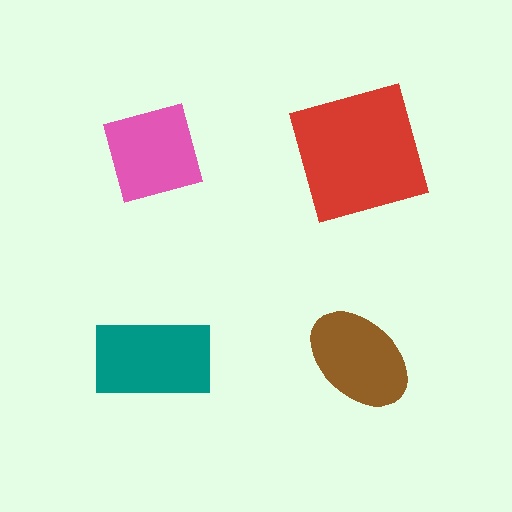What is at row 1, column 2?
A red square.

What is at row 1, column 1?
A pink diamond.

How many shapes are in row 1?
2 shapes.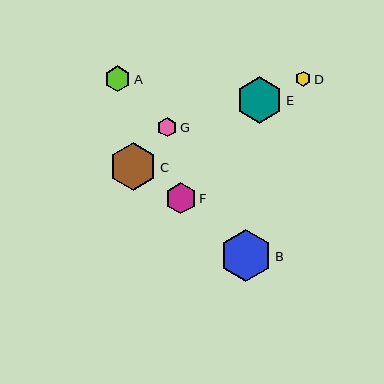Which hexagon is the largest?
Hexagon B is the largest with a size of approximately 52 pixels.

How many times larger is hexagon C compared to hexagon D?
Hexagon C is approximately 3.2 times the size of hexagon D.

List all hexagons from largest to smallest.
From largest to smallest: B, C, E, F, A, G, D.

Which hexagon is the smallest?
Hexagon D is the smallest with a size of approximately 15 pixels.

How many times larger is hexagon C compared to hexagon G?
Hexagon C is approximately 2.4 times the size of hexagon G.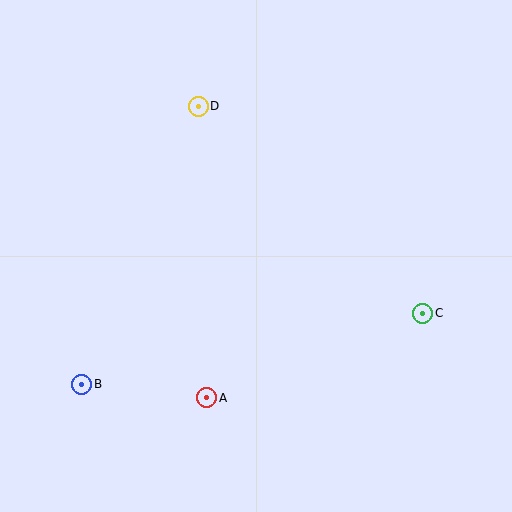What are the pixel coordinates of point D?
Point D is at (198, 106).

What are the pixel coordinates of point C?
Point C is at (423, 313).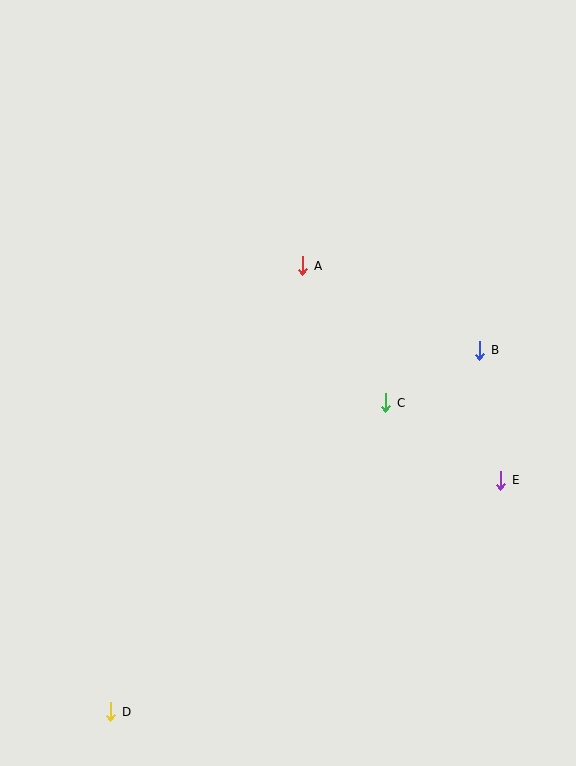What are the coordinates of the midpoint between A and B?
The midpoint between A and B is at (391, 308).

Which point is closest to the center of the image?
Point C at (386, 403) is closest to the center.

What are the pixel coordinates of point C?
Point C is at (386, 403).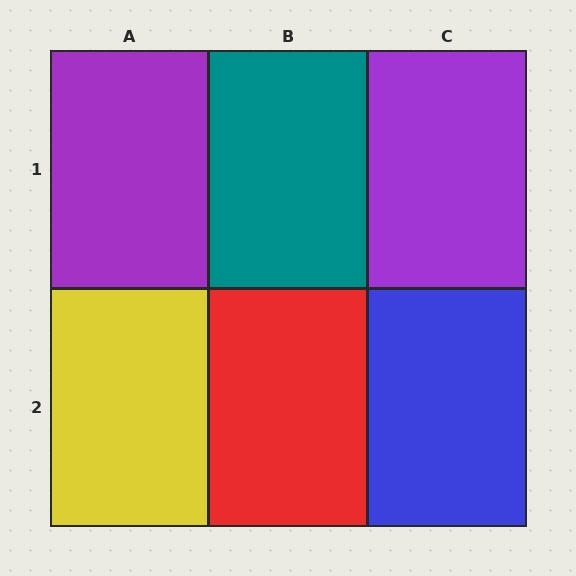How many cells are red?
1 cell is red.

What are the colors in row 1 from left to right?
Purple, teal, purple.